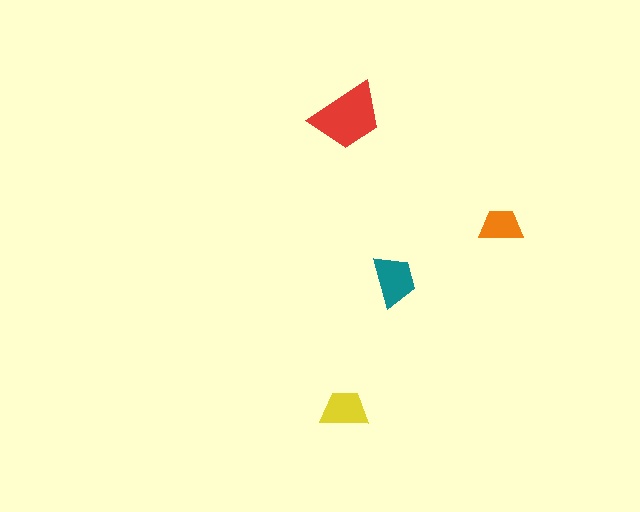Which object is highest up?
The red trapezoid is topmost.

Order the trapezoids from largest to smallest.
the red one, the teal one, the yellow one, the orange one.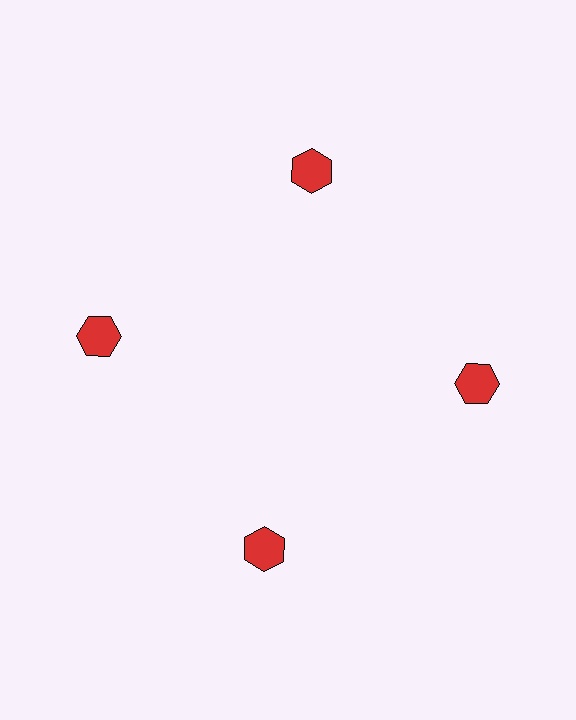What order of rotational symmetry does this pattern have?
This pattern has 4-fold rotational symmetry.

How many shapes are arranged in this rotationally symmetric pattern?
There are 4 shapes, arranged in 4 groups of 1.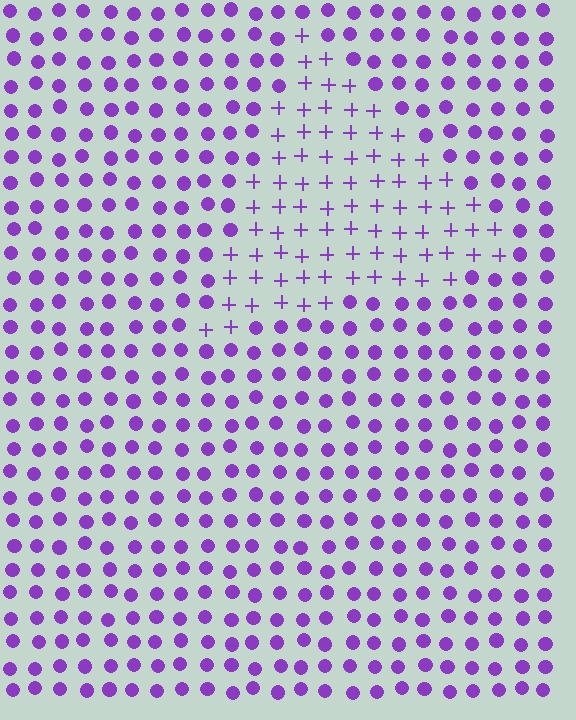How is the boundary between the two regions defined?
The boundary is defined by a change in element shape: plus signs inside vs. circles outside. All elements share the same color and spacing.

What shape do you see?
I see a triangle.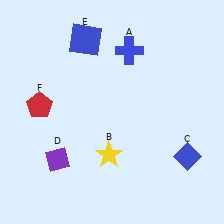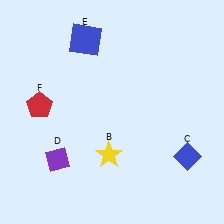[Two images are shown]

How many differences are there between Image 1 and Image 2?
There is 1 difference between the two images.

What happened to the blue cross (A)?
The blue cross (A) was removed in Image 2. It was in the top-right area of Image 1.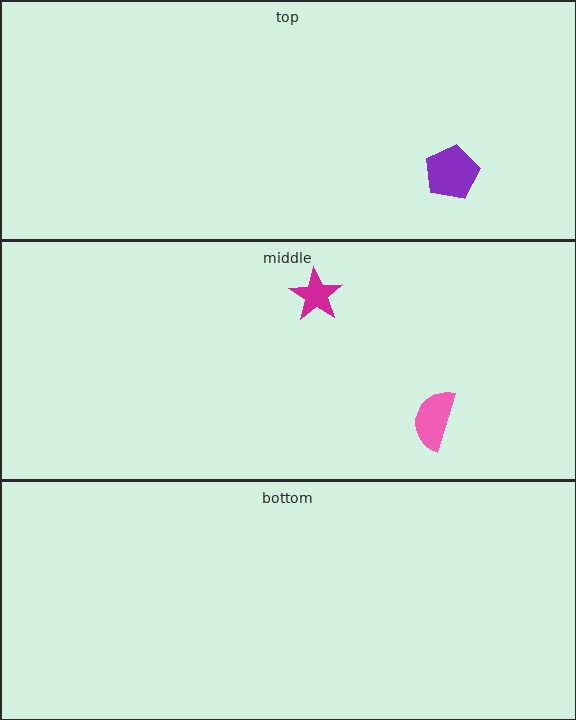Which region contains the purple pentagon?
The top region.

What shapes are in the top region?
The purple pentagon.